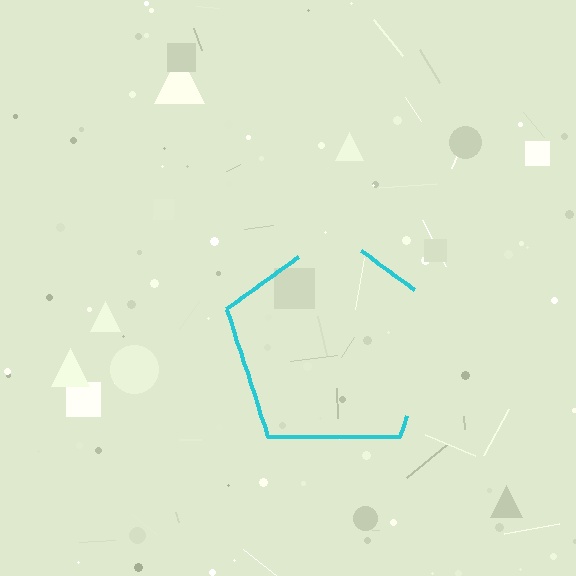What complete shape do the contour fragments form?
The contour fragments form a pentagon.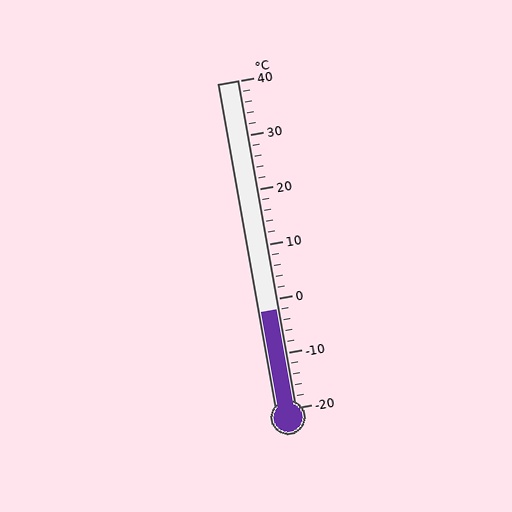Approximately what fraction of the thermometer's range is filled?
The thermometer is filled to approximately 30% of its range.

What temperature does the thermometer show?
The thermometer shows approximately -2°C.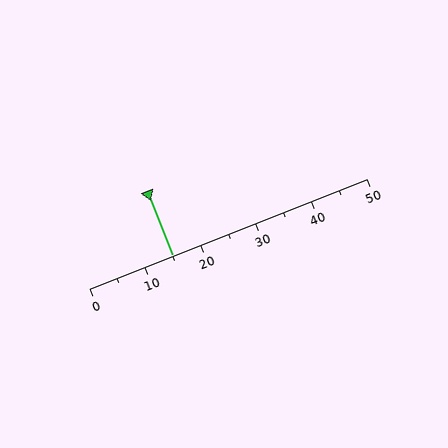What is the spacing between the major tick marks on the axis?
The major ticks are spaced 10 apart.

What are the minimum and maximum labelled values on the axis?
The axis runs from 0 to 50.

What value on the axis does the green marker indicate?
The marker indicates approximately 15.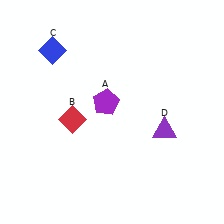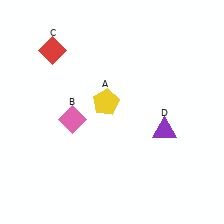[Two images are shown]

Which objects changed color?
A changed from purple to yellow. B changed from red to pink. C changed from blue to red.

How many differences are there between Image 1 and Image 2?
There are 3 differences between the two images.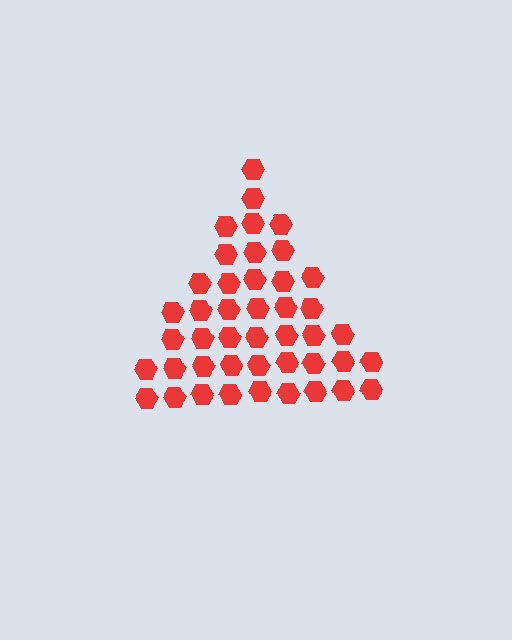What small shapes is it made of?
It is made of small hexagons.